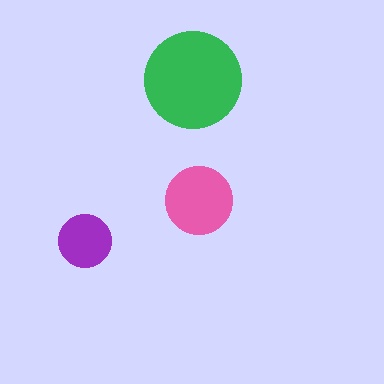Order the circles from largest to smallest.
the green one, the pink one, the purple one.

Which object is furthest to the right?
The pink circle is rightmost.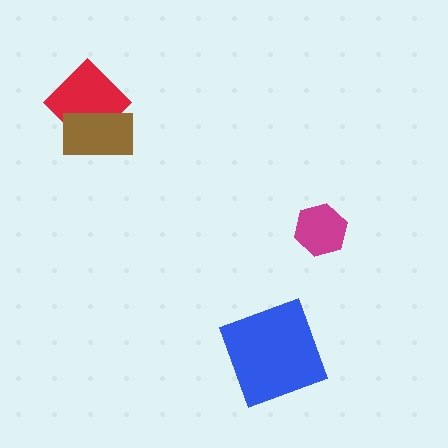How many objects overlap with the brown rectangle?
1 object overlaps with the brown rectangle.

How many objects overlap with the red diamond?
1 object overlaps with the red diamond.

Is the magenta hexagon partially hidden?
No, no other shape covers it.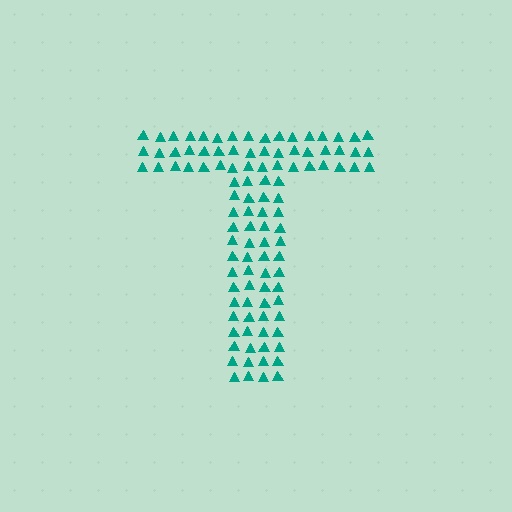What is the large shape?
The large shape is the letter T.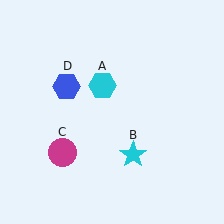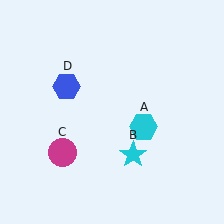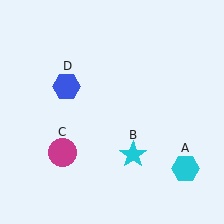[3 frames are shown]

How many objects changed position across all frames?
1 object changed position: cyan hexagon (object A).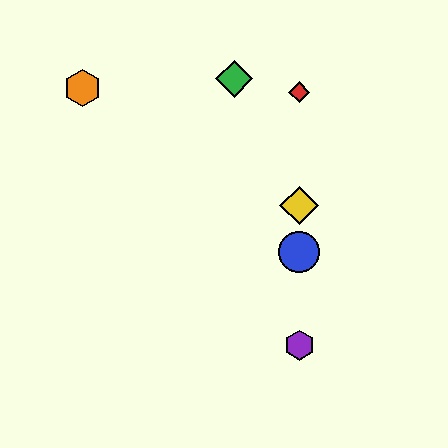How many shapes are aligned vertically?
4 shapes (the red diamond, the blue circle, the yellow diamond, the purple hexagon) are aligned vertically.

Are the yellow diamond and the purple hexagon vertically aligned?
Yes, both are at x≈299.